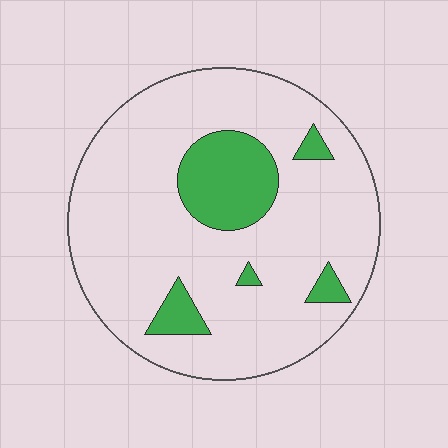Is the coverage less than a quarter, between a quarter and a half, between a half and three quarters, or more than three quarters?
Less than a quarter.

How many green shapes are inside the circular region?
5.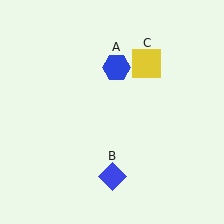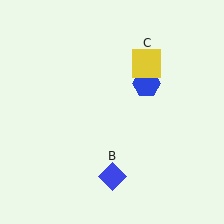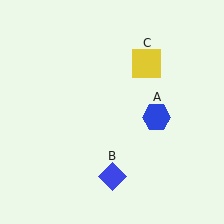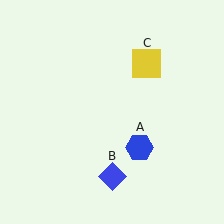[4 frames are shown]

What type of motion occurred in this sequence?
The blue hexagon (object A) rotated clockwise around the center of the scene.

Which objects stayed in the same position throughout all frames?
Blue diamond (object B) and yellow square (object C) remained stationary.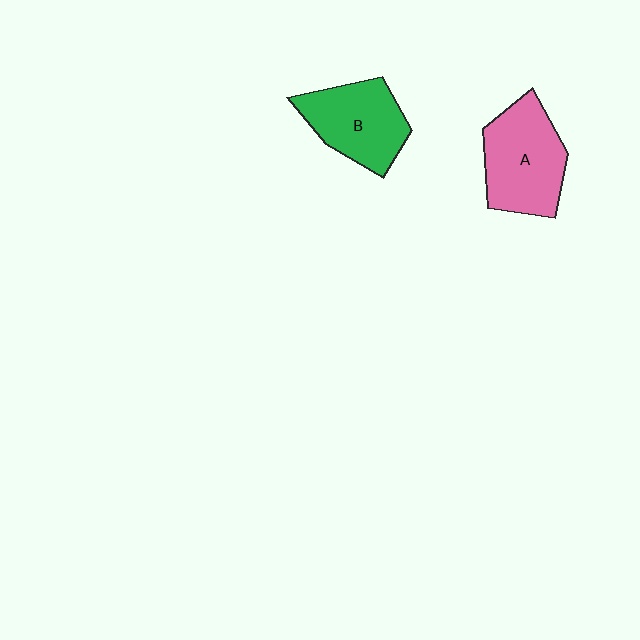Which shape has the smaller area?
Shape B (green).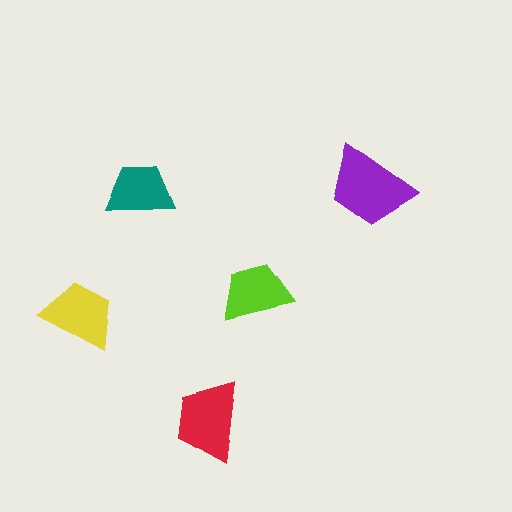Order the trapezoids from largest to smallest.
the purple one, the red one, the yellow one, the lime one, the teal one.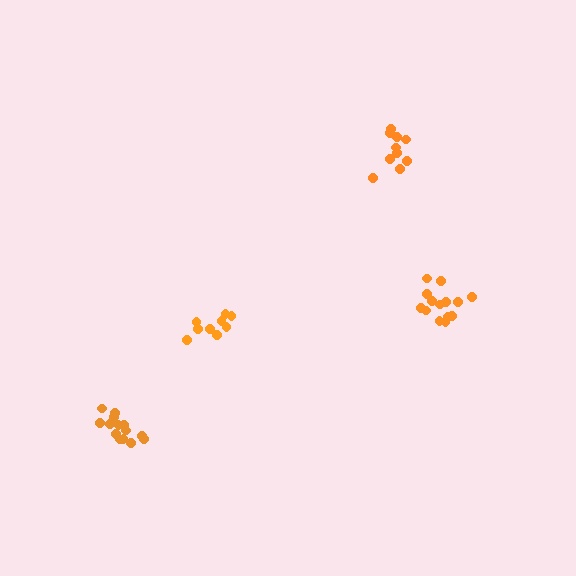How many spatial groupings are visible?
There are 4 spatial groupings.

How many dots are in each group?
Group 1: 14 dots, Group 2: 14 dots, Group 3: 9 dots, Group 4: 10 dots (47 total).